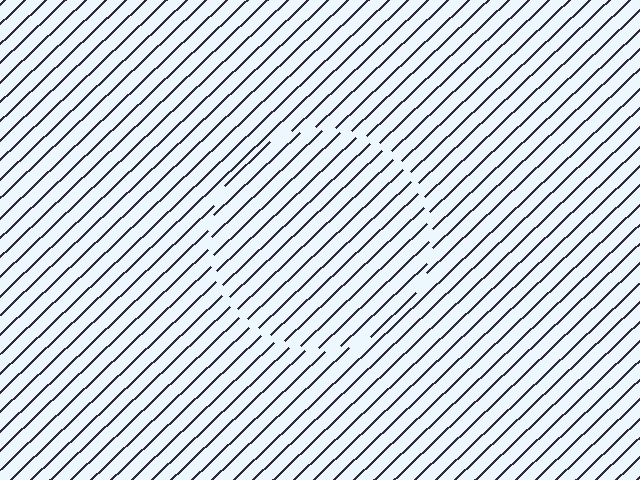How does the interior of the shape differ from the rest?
The interior of the shape contains the same grating, shifted by half a period — the contour is defined by the phase discontinuity where line-ends from the inner and outer gratings abut.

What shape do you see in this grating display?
An illusory circle. The interior of the shape contains the same grating, shifted by half a period — the contour is defined by the phase discontinuity where line-ends from the inner and outer gratings abut.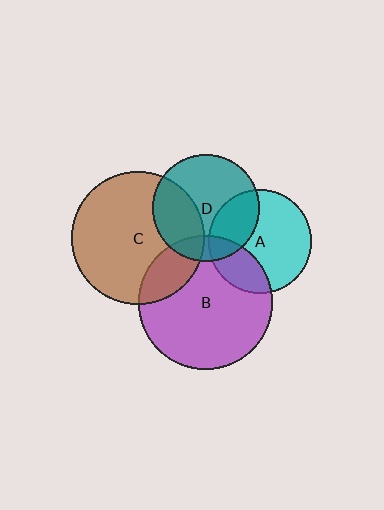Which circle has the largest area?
Circle B (purple).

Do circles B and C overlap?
Yes.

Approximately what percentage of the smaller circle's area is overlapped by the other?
Approximately 20%.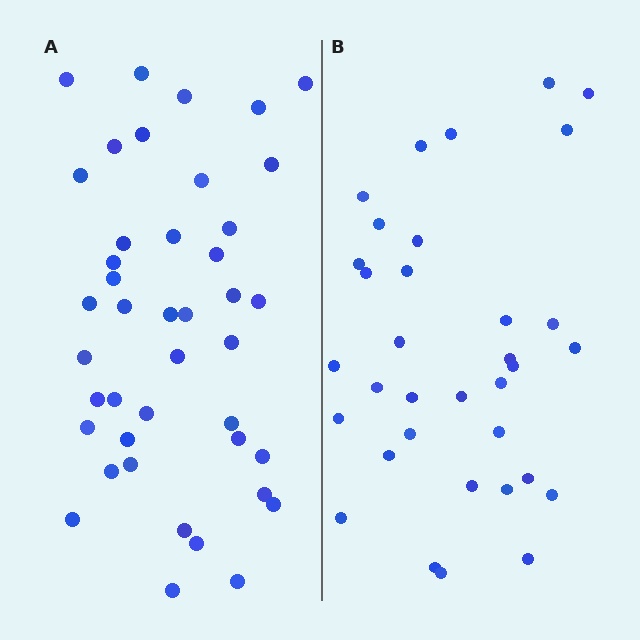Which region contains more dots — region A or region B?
Region A (the left region) has more dots.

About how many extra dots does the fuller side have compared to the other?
Region A has roughly 8 or so more dots than region B.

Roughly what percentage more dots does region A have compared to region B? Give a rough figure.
About 25% more.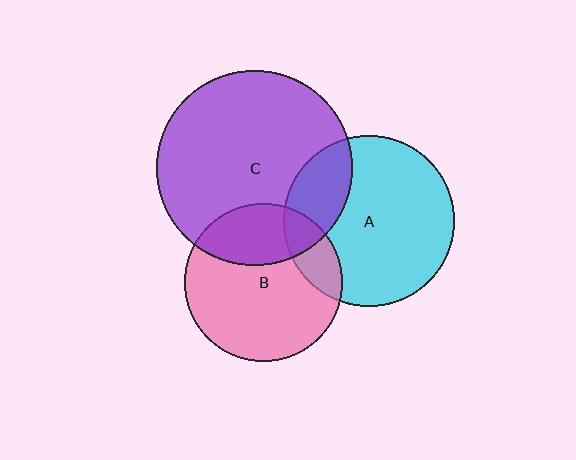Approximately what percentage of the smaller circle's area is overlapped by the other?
Approximately 30%.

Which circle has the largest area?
Circle C (purple).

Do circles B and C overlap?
Yes.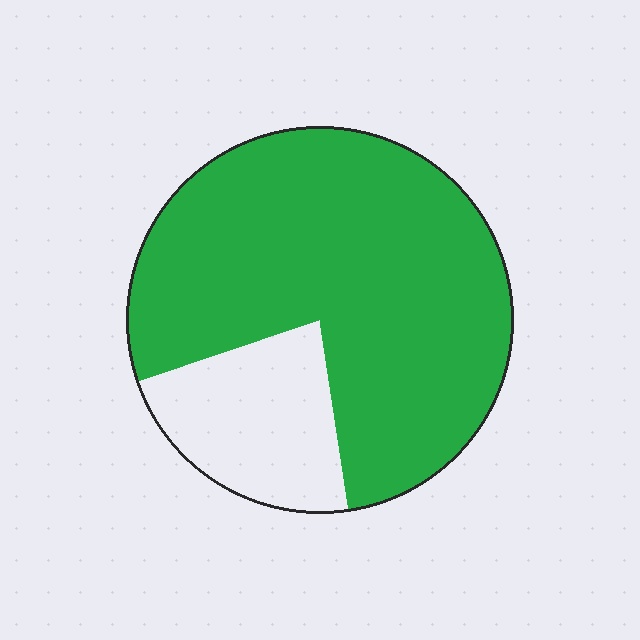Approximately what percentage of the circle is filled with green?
Approximately 80%.